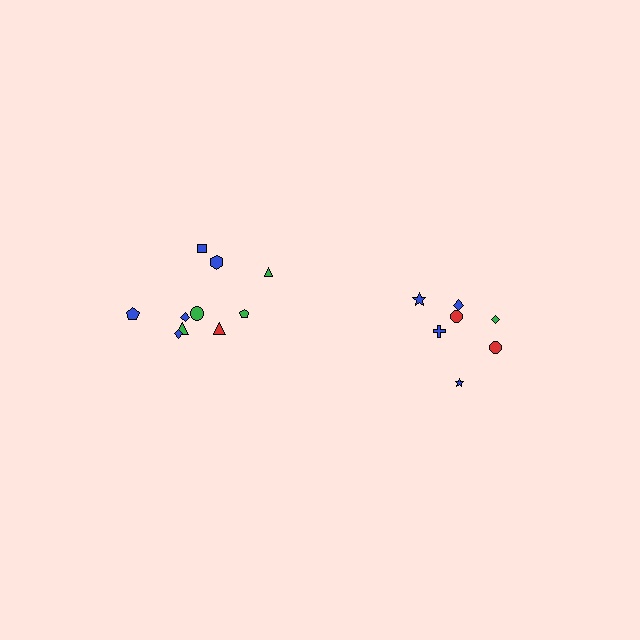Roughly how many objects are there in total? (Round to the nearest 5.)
Roughly 15 objects in total.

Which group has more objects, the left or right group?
The left group.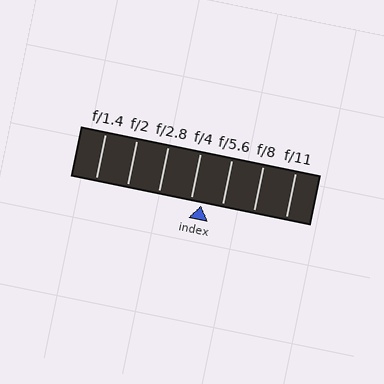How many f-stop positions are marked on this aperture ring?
There are 7 f-stop positions marked.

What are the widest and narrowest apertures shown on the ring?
The widest aperture shown is f/1.4 and the narrowest is f/11.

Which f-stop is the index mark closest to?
The index mark is closest to f/4.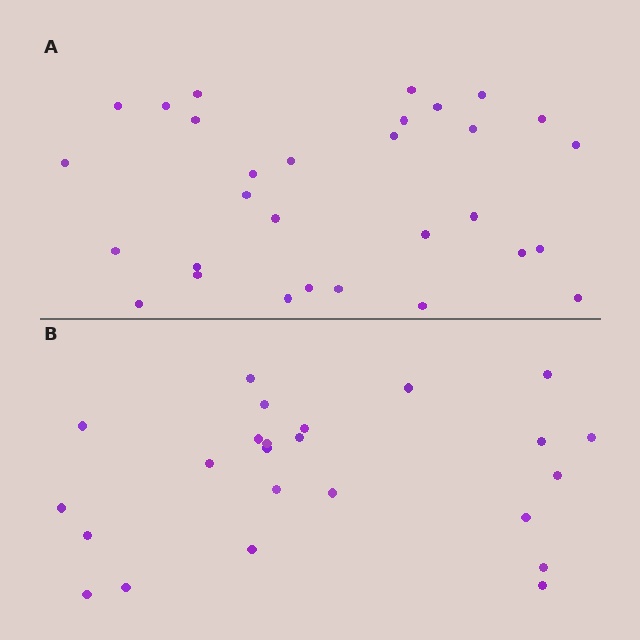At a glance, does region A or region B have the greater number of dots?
Region A (the top region) has more dots.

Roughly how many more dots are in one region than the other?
Region A has about 6 more dots than region B.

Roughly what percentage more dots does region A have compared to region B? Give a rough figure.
About 25% more.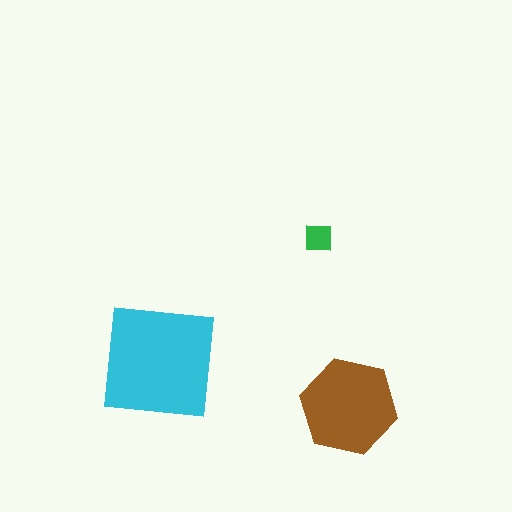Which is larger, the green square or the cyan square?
The cyan square.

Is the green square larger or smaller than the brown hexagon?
Smaller.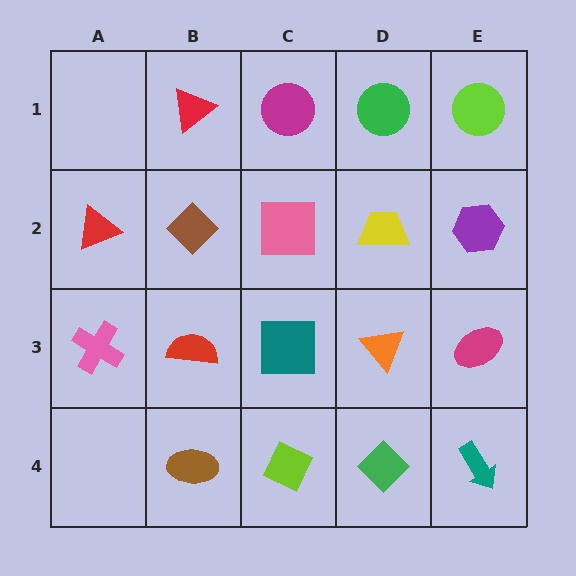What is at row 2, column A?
A red triangle.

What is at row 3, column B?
A red semicircle.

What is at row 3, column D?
An orange triangle.